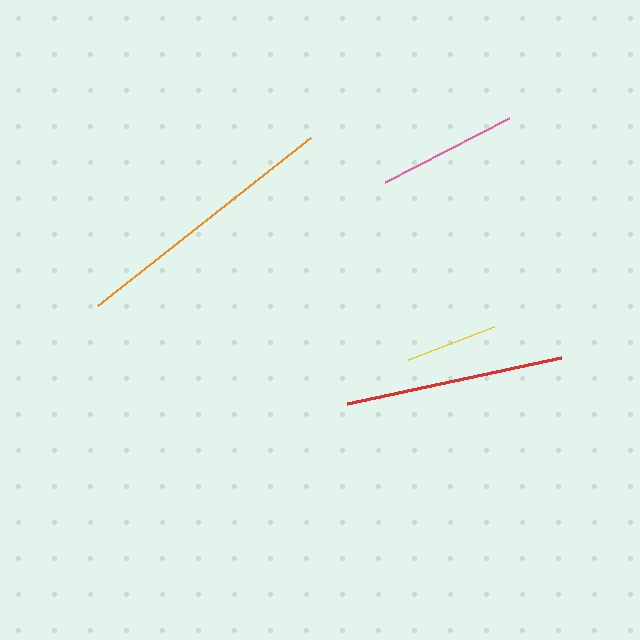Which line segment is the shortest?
The yellow line is the shortest at approximately 92 pixels.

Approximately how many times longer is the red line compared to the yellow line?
The red line is approximately 2.4 times the length of the yellow line.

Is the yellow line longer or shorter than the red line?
The red line is longer than the yellow line.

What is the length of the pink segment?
The pink segment is approximately 140 pixels long.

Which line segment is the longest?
The orange line is the longest at approximately 271 pixels.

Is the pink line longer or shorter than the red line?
The red line is longer than the pink line.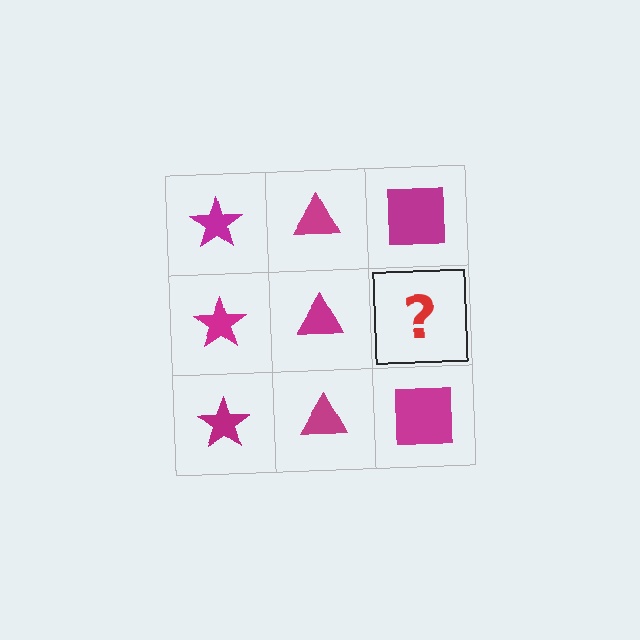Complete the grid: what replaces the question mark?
The question mark should be replaced with a magenta square.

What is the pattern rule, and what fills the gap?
The rule is that each column has a consistent shape. The gap should be filled with a magenta square.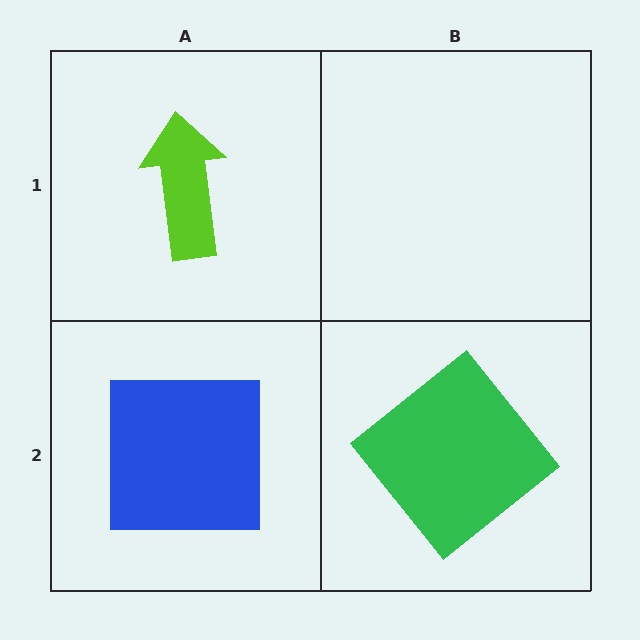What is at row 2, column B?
A green diamond.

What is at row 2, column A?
A blue square.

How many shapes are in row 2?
2 shapes.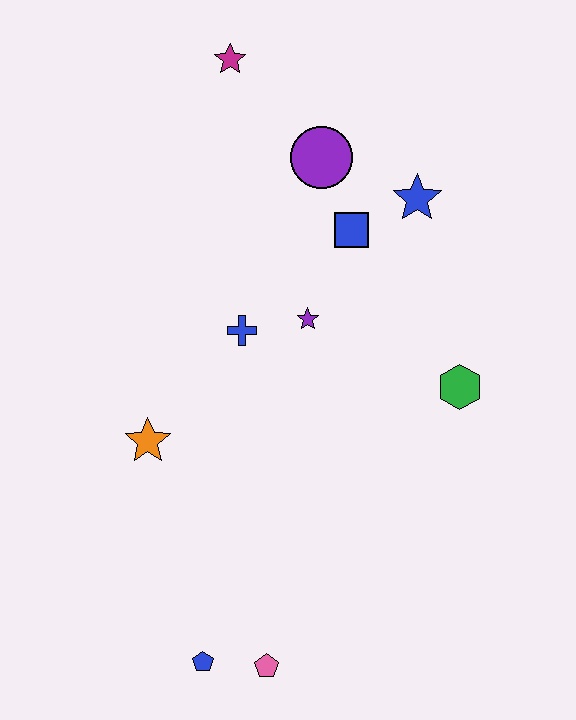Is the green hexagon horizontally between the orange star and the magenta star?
No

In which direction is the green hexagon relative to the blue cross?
The green hexagon is to the right of the blue cross.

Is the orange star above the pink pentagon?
Yes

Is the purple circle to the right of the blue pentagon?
Yes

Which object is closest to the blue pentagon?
The pink pentagon is closest to the blue pentagon.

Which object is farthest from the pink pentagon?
The magenta star is farthest from the pink pentagon.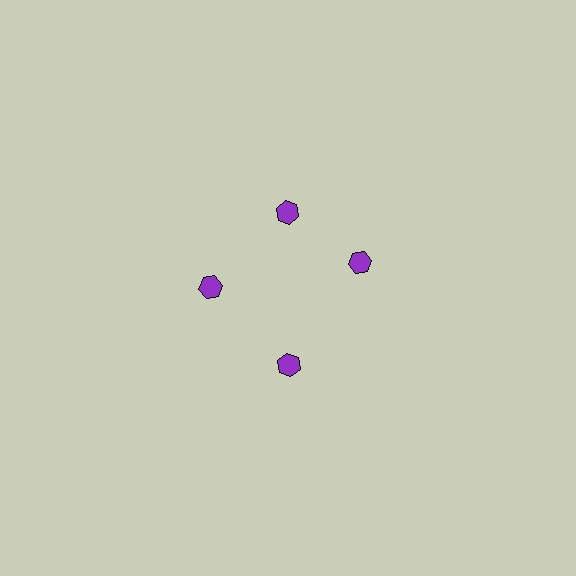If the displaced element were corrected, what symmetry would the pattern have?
It would have 4-fold rotational symmetry — the pattern would map onto itself every 90 degrees.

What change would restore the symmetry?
The symmetry would be restored by rotating it back into even spacing with its neighbors so that all 4 hexagons sit at equal angles and equal distance from the center.